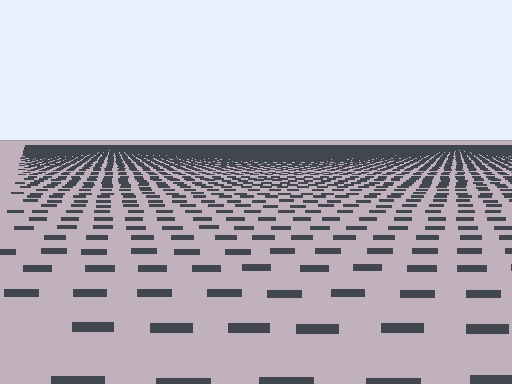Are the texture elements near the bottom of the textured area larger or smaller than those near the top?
Larger. Near the bottom, elements are closer to the viewer and appear at a bigger on-screen size.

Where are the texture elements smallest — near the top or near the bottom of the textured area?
Near the top.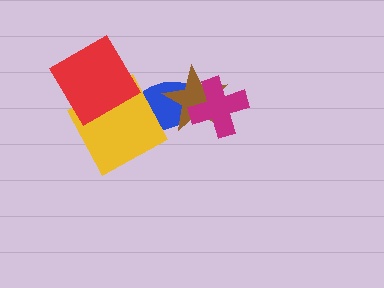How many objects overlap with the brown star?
2 objects overlap with the brown star.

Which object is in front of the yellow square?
The red diamond is in front of the yellow square.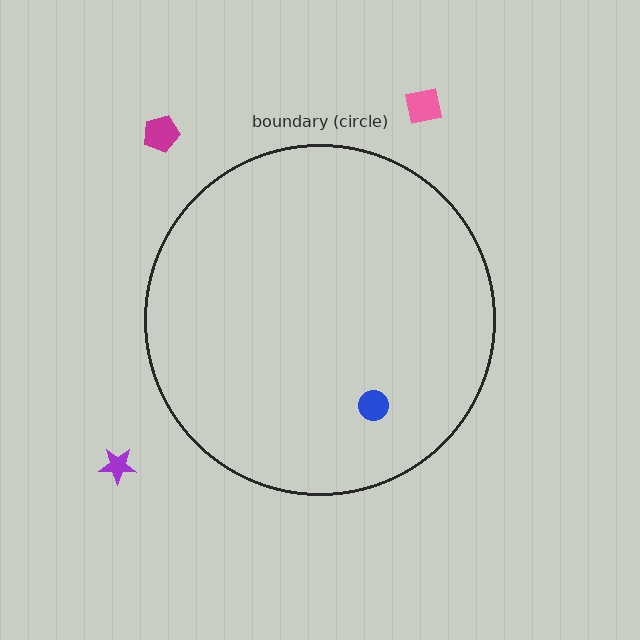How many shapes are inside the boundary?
1 inside, 3 outside.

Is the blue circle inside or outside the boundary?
Inside.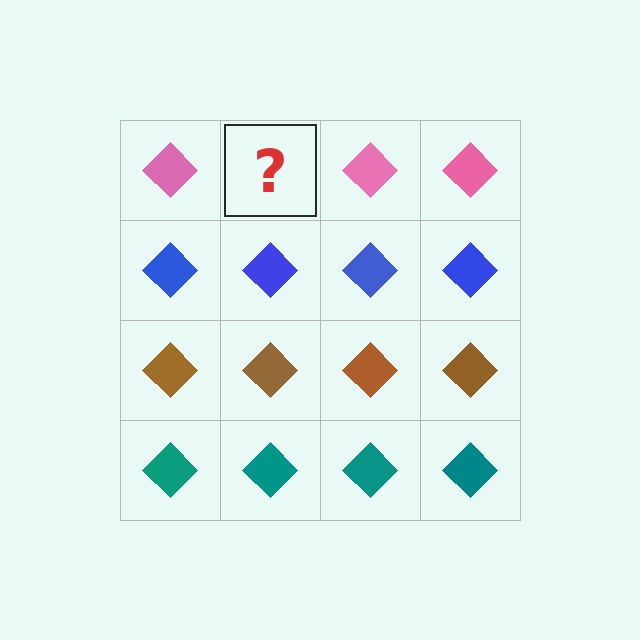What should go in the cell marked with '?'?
The missing cell should contain a pink diamond.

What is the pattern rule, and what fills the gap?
The rule is that each row has a consistent color. The gap should be filled with a pink diamond.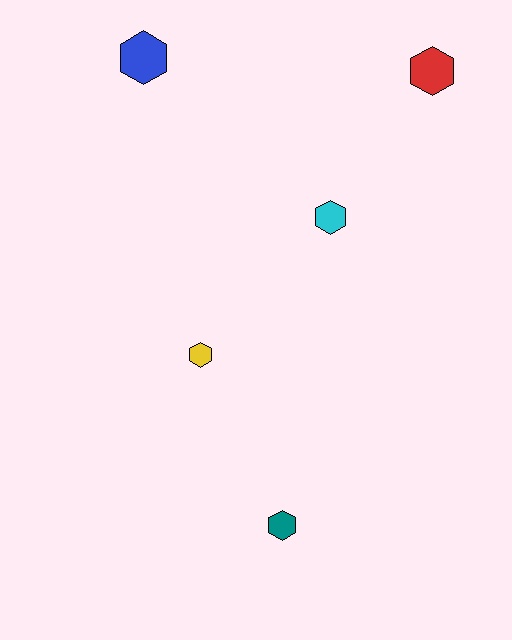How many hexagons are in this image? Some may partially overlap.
There are 5 hexagons.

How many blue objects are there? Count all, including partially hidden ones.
There is 1 blue object.